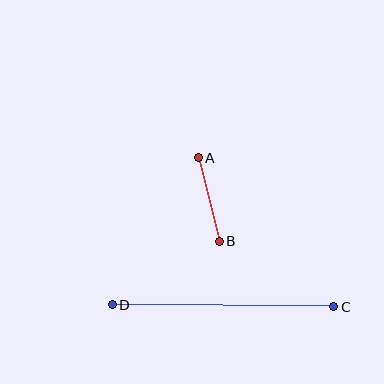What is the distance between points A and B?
The distance is approximately 86 pixels.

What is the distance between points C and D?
The distance is approximately 222 pixels.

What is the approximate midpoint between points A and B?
The midpoint is at approximately (209, 199) pixels.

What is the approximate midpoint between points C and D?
The midpoint is at approximately (223, 306) pixels.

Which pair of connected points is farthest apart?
Points C and D are farthest apart.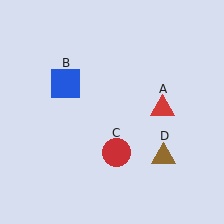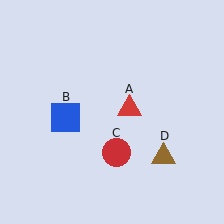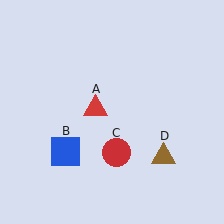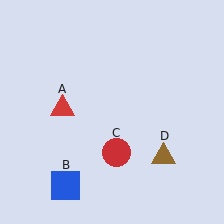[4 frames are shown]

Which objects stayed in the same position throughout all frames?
Red circle (object C) and brown triangle (object D) remained stationary.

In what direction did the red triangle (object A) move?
The red triangle (object A) moved left.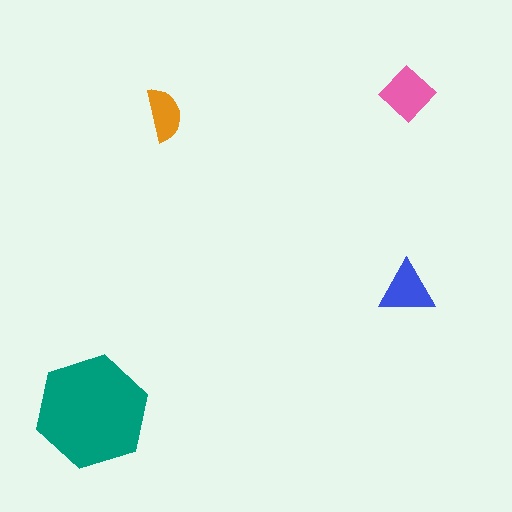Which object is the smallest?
The orange semicircle.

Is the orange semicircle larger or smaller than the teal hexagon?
Smaller.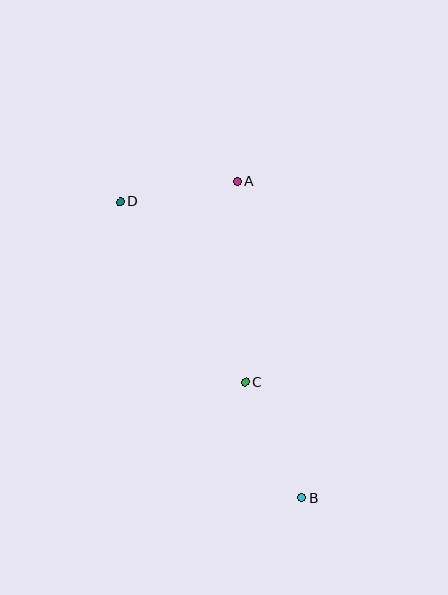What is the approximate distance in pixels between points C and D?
The distance between C and D is approximately 220 pixels.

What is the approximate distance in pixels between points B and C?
The distance between B and C is approximately 128 pixels.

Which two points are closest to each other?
Points A and D are closest to each other.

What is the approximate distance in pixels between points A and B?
The distance between A and B is approximately 323 pixels.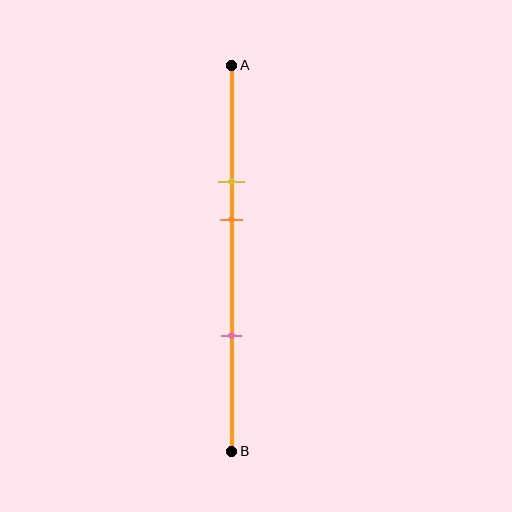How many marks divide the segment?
There are 3 marks dividing the segment.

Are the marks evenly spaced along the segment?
No, the marks are not evenly spaced.